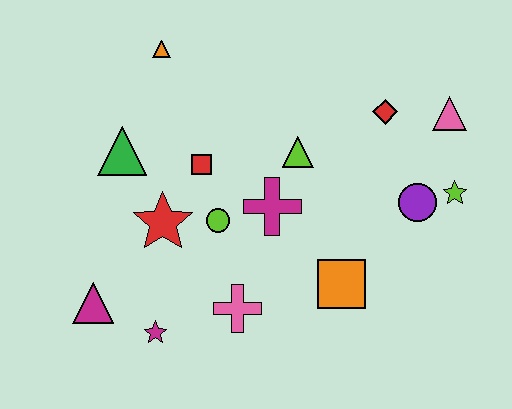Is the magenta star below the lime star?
Yes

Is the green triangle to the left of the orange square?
Yes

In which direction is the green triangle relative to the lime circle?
The green triangle is to the left of the lime circle.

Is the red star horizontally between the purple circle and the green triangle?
Yes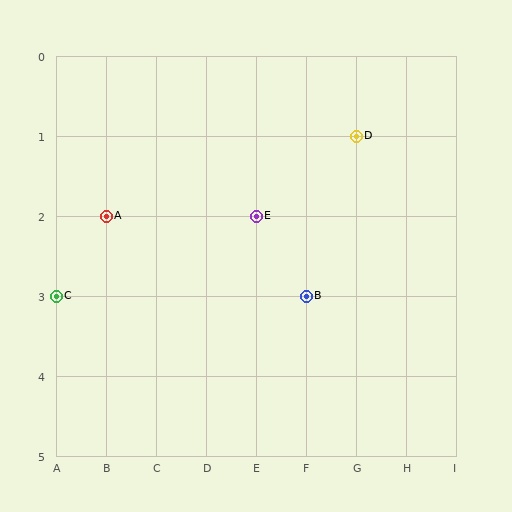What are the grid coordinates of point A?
Point A is at grid coordinates (B, 2).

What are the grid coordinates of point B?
Point B is at grid coordinates (F, 3).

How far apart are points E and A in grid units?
Points E and A are 3 columns apart.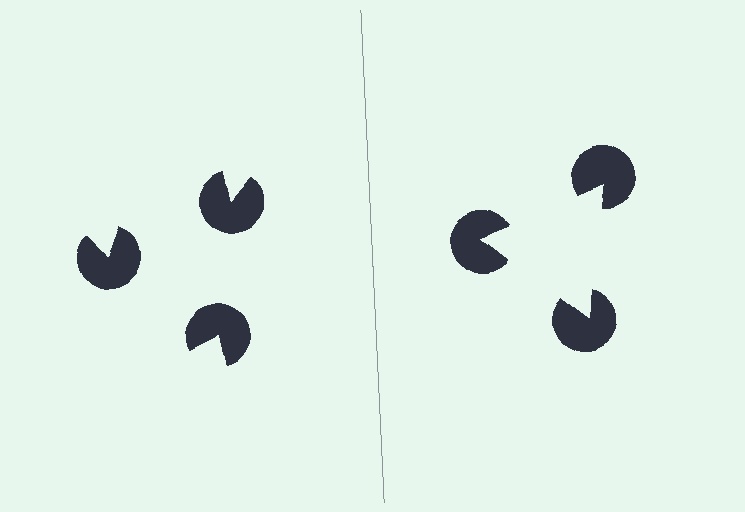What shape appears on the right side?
An illusory triangle.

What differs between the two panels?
The pac-man discs are positioned identically on both sides; only the wedge orientations differ. On the right they align to a triangle; on the left they are misaligned.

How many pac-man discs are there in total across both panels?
6 — 3 on each side.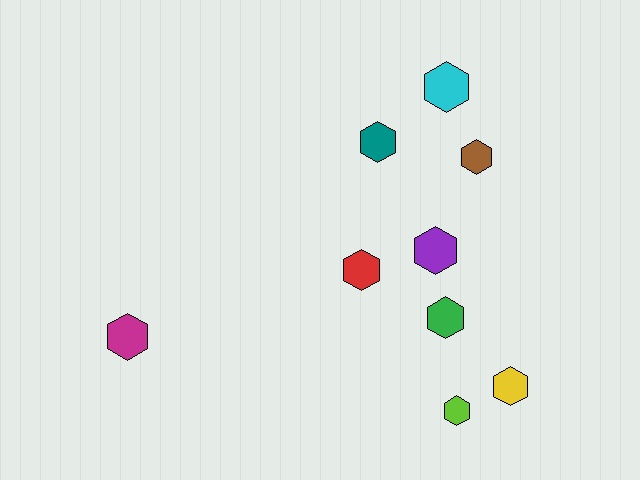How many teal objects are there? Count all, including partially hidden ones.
There is 1 teal object.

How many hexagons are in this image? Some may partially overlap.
There are 9 hexagons.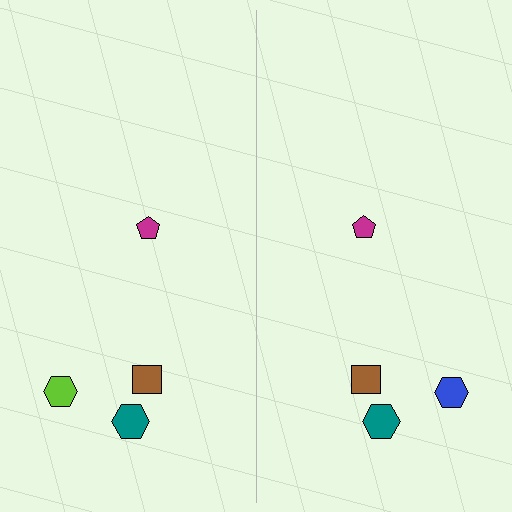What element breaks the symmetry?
The blue hexagon on the right side breaks the symmetry — its mirror counterpart is lime.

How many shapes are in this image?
There are 8 shapes in this image.